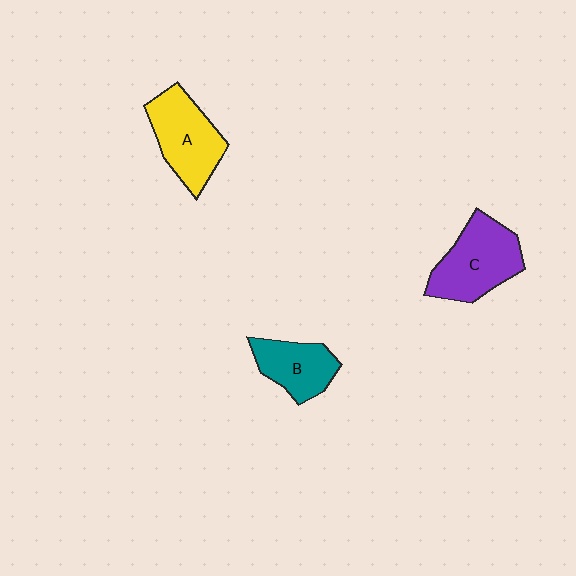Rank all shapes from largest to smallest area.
From largest to smallest: C (purple), A (yellow), B (teal).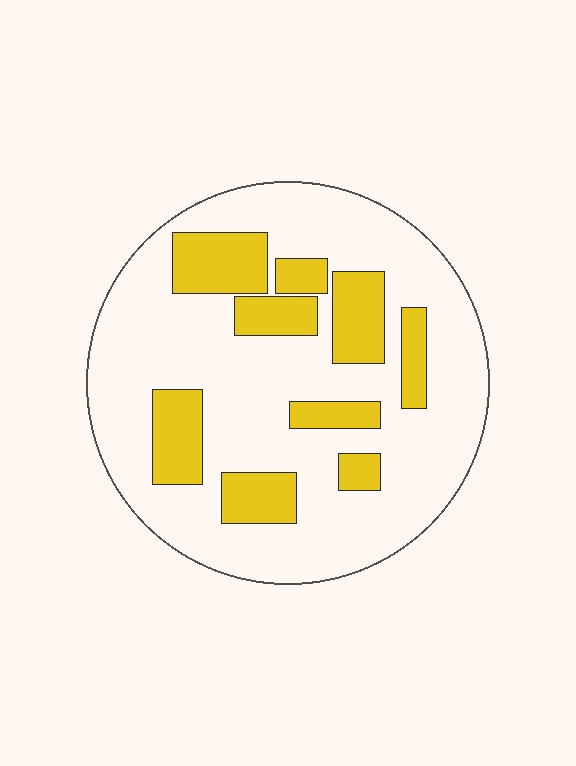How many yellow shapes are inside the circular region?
9.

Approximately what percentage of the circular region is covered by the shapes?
Approximately 25%.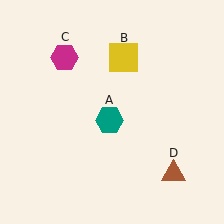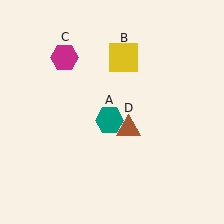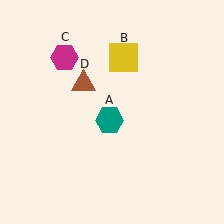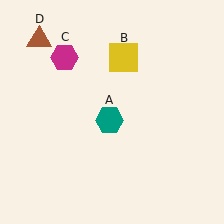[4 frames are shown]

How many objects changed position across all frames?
1 object changed position: brown triangle (object D).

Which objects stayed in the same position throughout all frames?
Teal hexagon (object A) and yellow square (object B) and magenta hexagon (object C) remained stationary.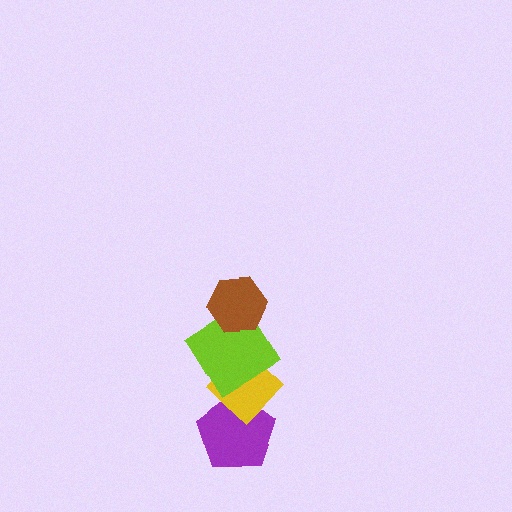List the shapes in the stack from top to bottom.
From top to bottom: the brown hexagon, the lime diamond, the yellow diamond, the purple pentagon.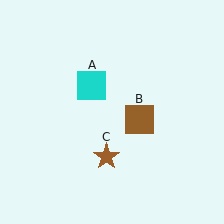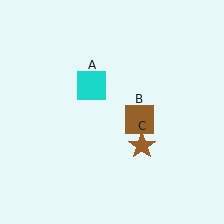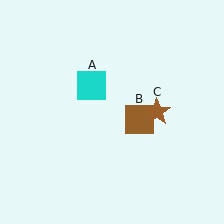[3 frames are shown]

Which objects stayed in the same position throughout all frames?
Cyan square (object A) and brown square (object B) remained stationary.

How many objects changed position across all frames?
1 object changed position: brown star (object C).